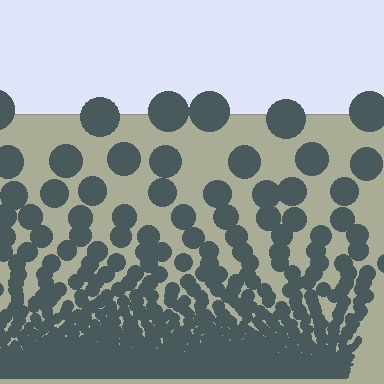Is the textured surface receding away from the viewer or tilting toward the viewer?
The surface appears to tilt toward the viewer. Texture elements get larger and sparser toward the top.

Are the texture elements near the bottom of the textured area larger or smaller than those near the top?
Smaller. The gradient is inverted — elements near the bottom are smaller and denser.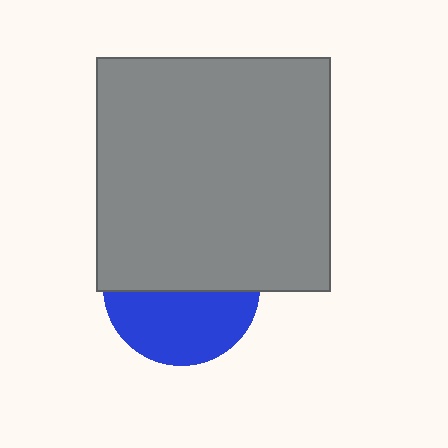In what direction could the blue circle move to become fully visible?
The blue circle could move down. That would shift it out from behind the gray square entirely.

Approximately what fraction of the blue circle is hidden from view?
Roughly 54% of the blue circle is hidden behind the gray square.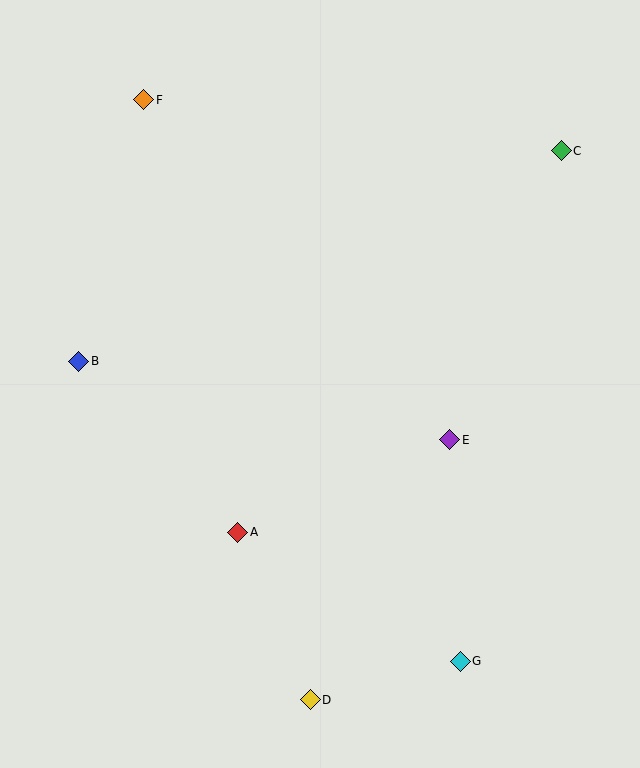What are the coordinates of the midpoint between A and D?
The midpoint between A and D is at (274, 616).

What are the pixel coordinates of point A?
Point A is at (238, 532).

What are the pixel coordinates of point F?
Point F is at (144, 100).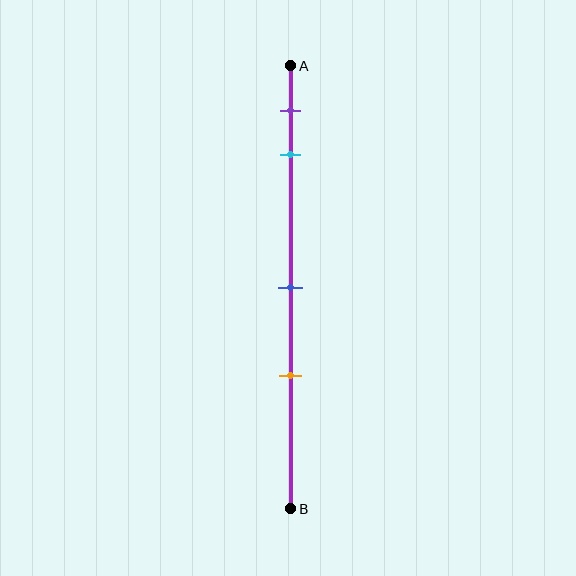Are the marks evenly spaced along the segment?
No, the marks are not evenly spaced.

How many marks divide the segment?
There are 4 marks dividing the segment.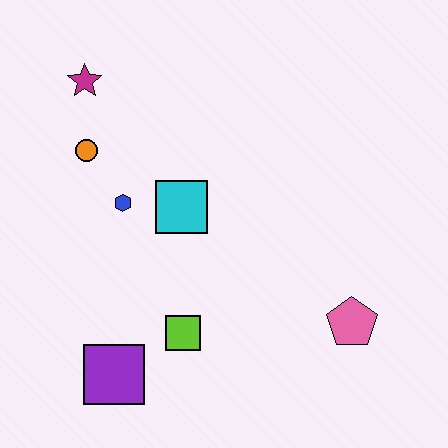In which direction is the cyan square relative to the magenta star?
The cyan square is below the magenta star.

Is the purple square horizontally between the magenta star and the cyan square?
Yes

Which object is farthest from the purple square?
The magenta star is farthest from the purple square.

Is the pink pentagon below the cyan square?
Yes